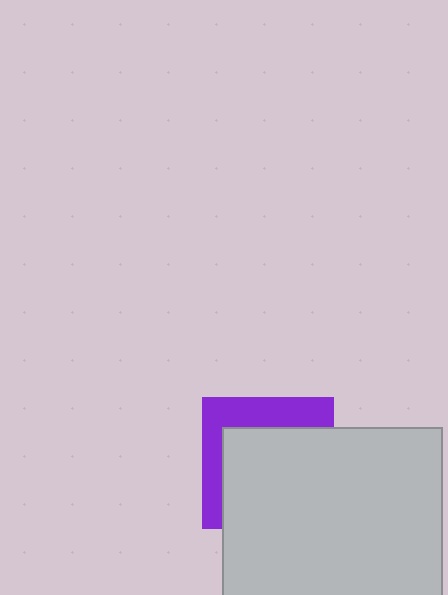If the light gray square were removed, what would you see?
You would see the complete purple square.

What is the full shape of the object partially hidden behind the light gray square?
The partially hidden object is a purple square.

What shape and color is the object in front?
The object in front is a light gray square.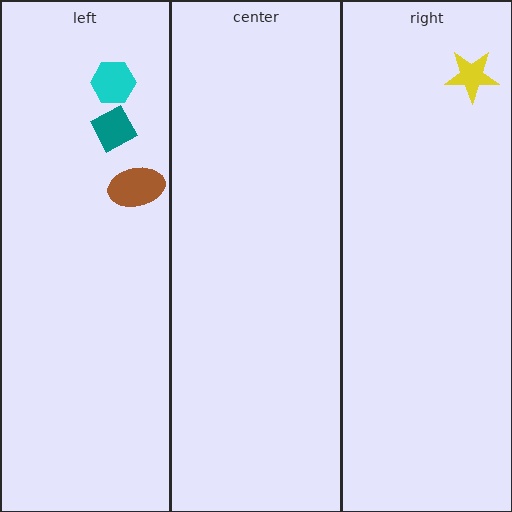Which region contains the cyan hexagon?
The left region.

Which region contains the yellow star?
The right region.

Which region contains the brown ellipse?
The left region.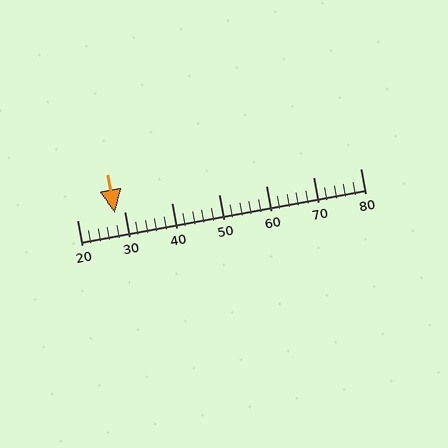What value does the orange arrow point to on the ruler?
The orange arrow points to approximately 28.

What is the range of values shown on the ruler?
The ruler shows values from 20 to 80.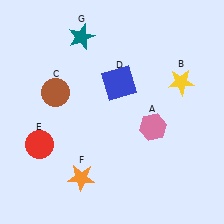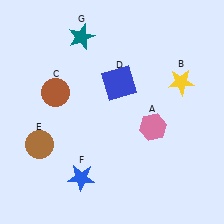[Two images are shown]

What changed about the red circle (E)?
In Image 1, E is red. In Image 2, it changed to brown.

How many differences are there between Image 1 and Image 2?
There are 2 differences between the two images.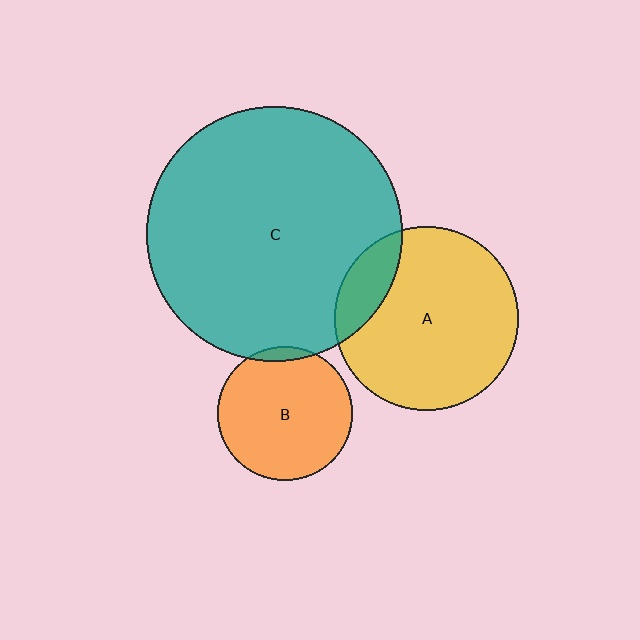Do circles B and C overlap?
Yes.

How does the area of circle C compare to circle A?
Approximately 1.9 times.